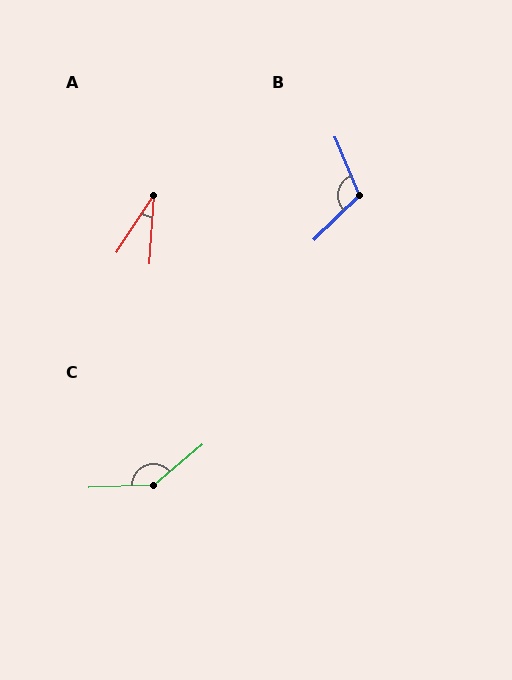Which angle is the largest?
C, at approximately 142 degrees.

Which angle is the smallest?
A, at approximately 30 degrees.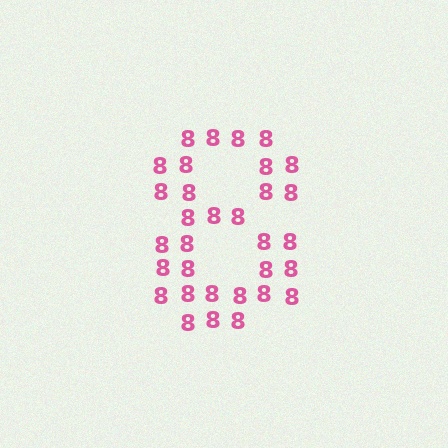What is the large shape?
The large shape is the digit 8.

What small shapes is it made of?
It is made of small digit 8's.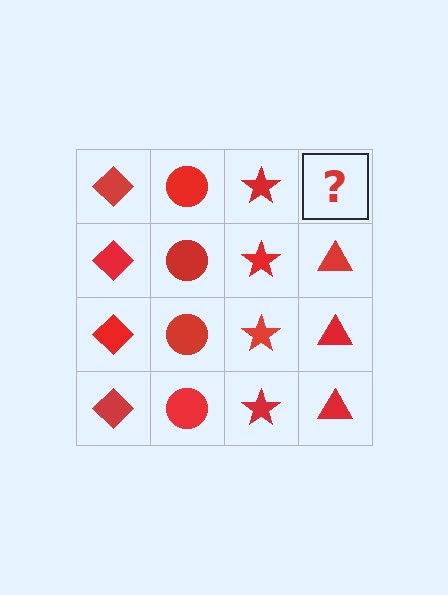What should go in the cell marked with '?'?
The missing cell should contain a red triangle.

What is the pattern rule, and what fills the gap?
The rule is that each column has a consistent shape. The gap should be filled with a red triangle.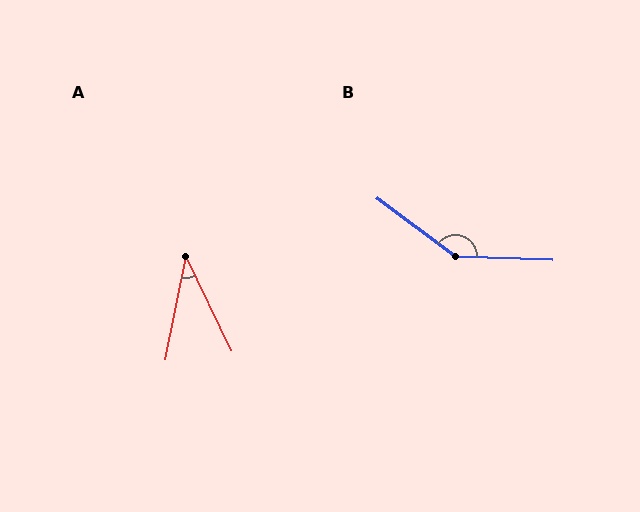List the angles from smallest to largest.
A (37°), B (146°).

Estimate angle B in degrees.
Approximately 146 degrees.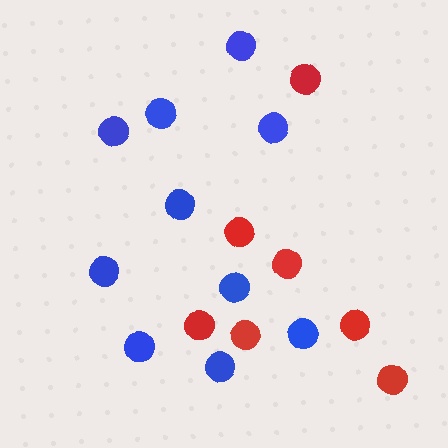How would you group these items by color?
There are 2 groups: one group of red circles (7) and one group of blue circles (10).